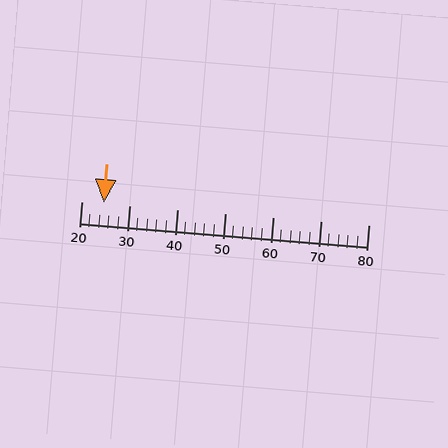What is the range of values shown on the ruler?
The ruler shows values from 20 to 80.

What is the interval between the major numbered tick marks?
The major tick marks are spaced 10 units apart.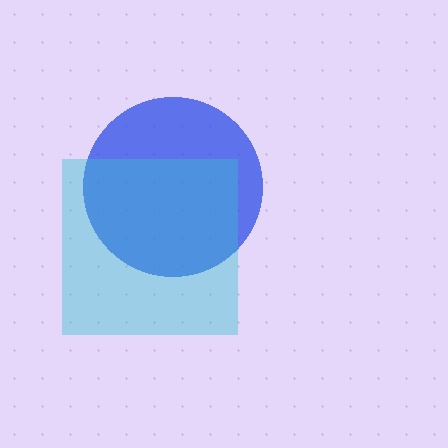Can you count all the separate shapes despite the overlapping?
Yes, there are 2 separate shapes.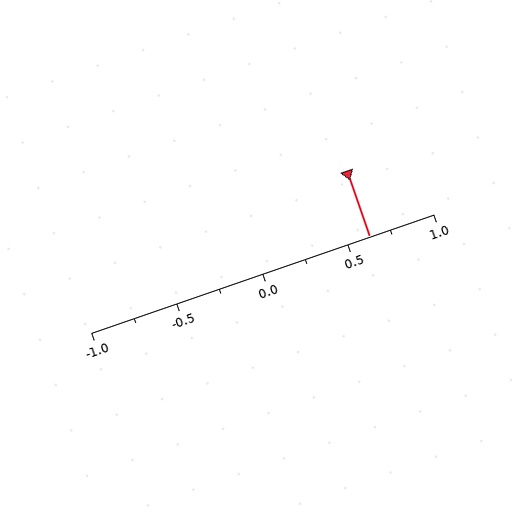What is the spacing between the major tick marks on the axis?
The major ticks are spaced 0.5 apart.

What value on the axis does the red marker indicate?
The marker indicates approximately 0.62.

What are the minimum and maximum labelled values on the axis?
The axis runs from -1.0 to 1.0.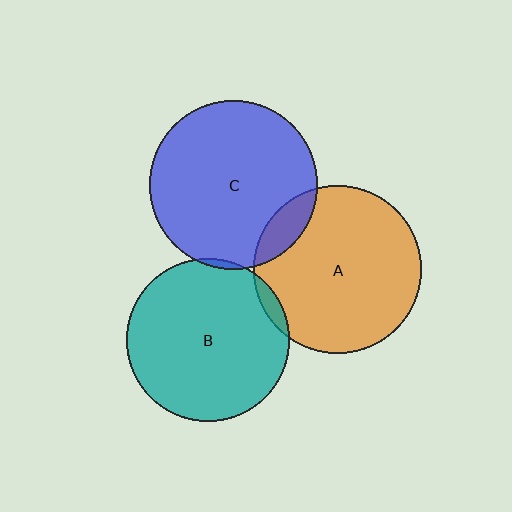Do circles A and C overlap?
Yes.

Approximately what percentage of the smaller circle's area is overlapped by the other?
Approximately 10%.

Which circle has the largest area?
Circle C (blue).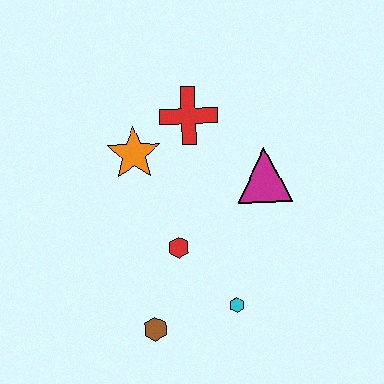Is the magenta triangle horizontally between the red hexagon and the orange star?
No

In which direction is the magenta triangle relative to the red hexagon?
The magenta triangle is to the right of the red hexagon.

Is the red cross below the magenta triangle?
No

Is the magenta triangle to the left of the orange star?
No